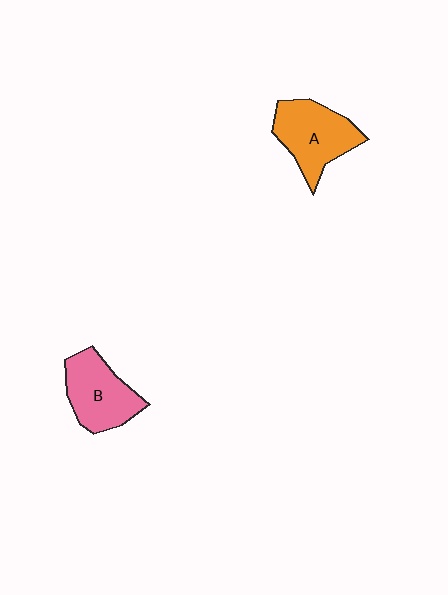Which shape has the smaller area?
Shape B (pink).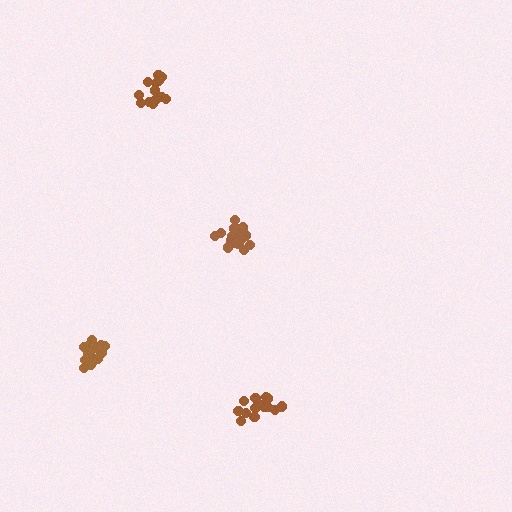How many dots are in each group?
Group 1: 18 dots, Group 2: 17 dots, Group 3: 15 dots, Group 4: 14 dots (64 total).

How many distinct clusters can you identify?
There are 4 distinct clusters.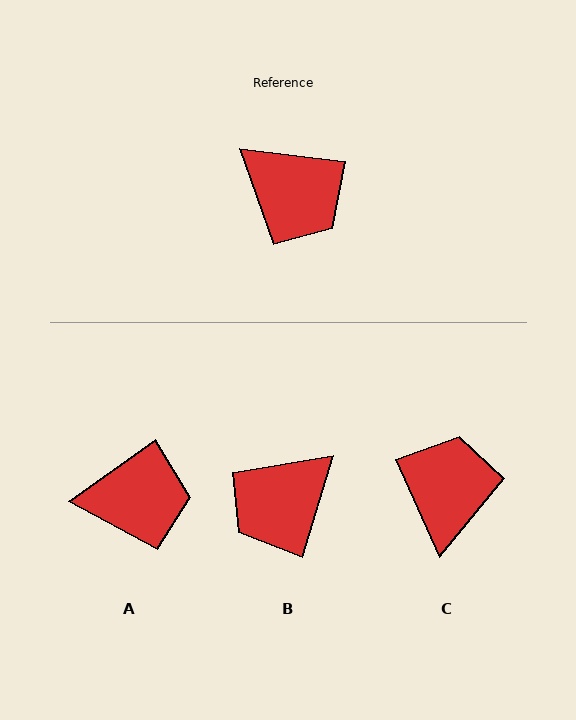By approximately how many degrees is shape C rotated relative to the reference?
Approximately 121 degrees counter-clockwise.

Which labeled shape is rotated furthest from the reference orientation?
C, about 121 degrees away.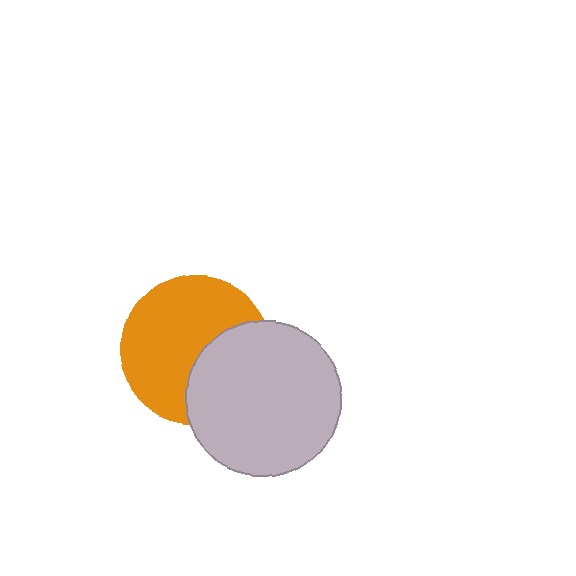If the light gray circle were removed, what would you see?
You would see the complete orange circle.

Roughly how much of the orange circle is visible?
About half of it is visible (roughly 64%).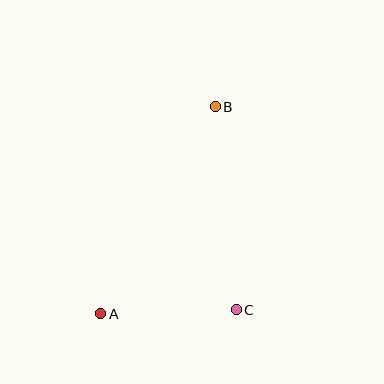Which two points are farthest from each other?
Points A and B are farthest from each other.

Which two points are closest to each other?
Points A and C are closest to each other.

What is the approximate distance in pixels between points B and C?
The distance between B and C is approximately 204 pixels.